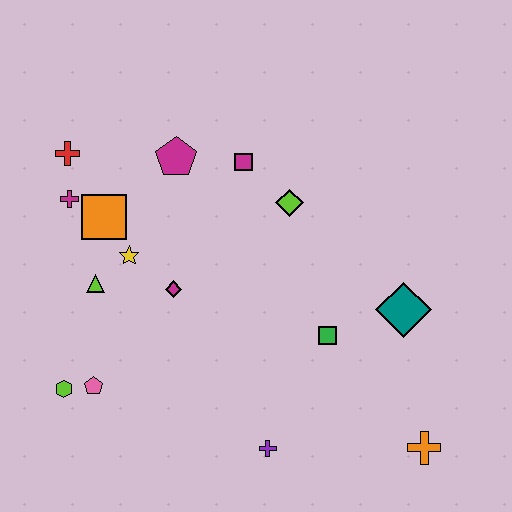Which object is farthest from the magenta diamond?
The orange cross is farthest from the magenta diamond.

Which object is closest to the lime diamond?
The magenta square is closest to the lime diamond.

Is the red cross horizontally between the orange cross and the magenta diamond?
No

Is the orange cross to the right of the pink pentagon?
Yes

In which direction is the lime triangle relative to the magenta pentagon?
The lime triangle is below the magenta pentagon.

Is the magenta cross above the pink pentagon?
Yes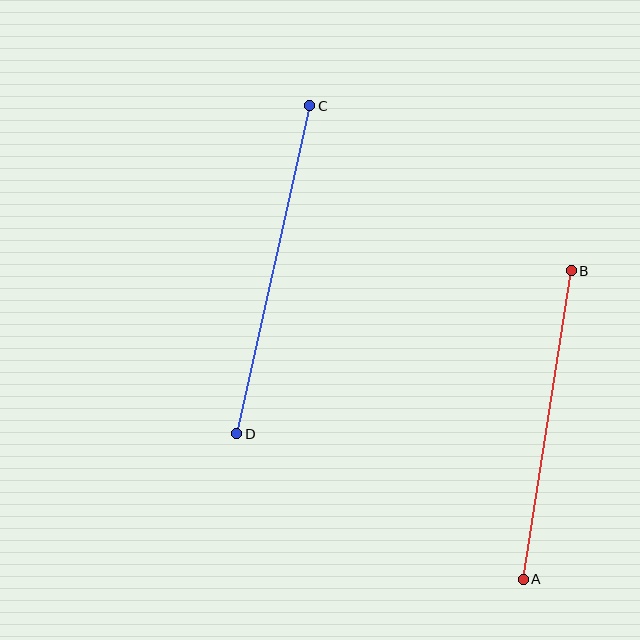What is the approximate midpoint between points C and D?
The midpoint is at approximately (273, 270) pixels.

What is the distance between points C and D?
The distance is approximately 336 pixels.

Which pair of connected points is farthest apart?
Points C and D are farthest apart.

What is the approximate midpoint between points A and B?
The midpoint is at approximately (547, 425) pixels.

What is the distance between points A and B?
The distance is approximately 312 pixels.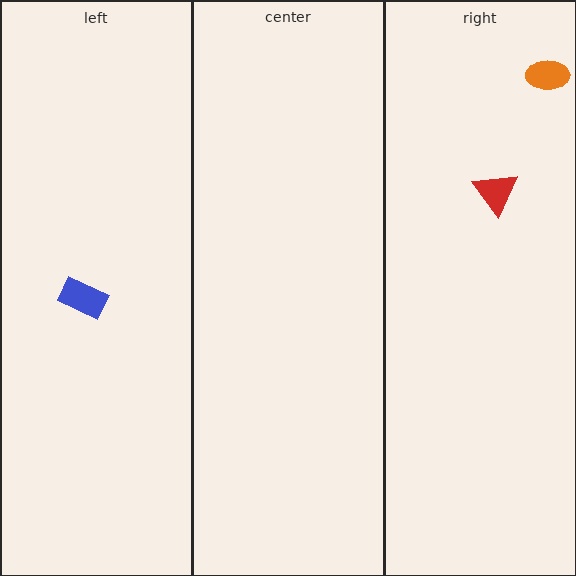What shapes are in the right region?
The red triangle, the orange ellipse.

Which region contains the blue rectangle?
The left region.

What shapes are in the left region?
The blue rectangle.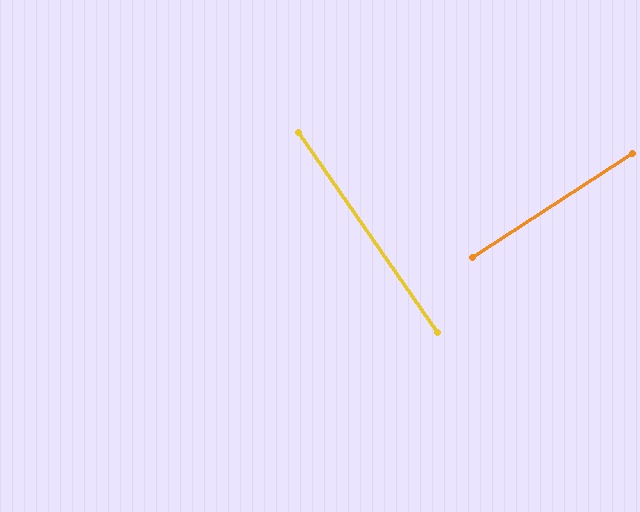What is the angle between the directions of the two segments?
Approximately 88 degrees.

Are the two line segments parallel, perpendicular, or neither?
Perpendicular — they meet at approximately 88°.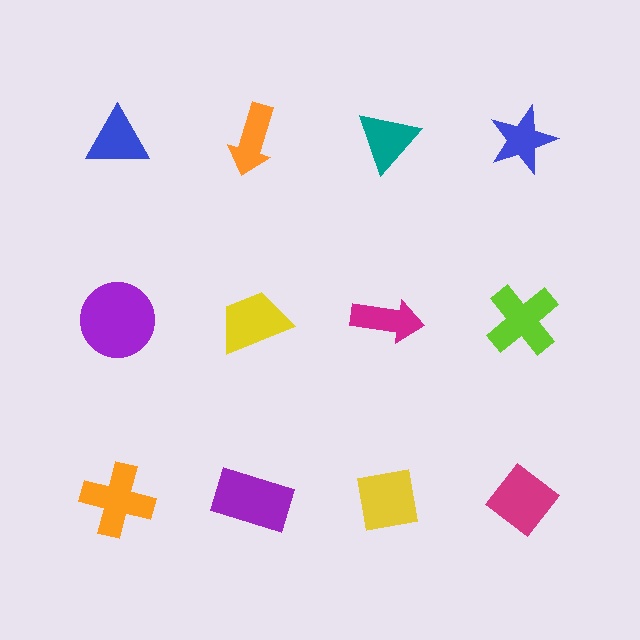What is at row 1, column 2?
An orange arrow.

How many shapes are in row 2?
4 shapes.